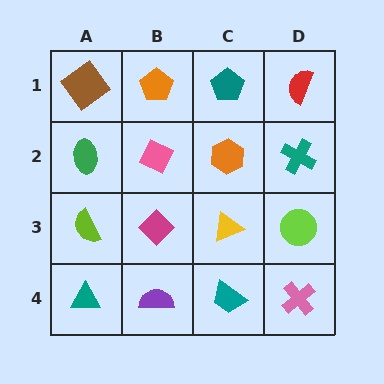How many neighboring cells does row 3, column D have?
3.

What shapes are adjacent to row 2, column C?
A teal pentagon (row 1, column C), a yellow triangle (row 3, column C), a pink diamond (row 2, column B), a teal cross (row 2, column D).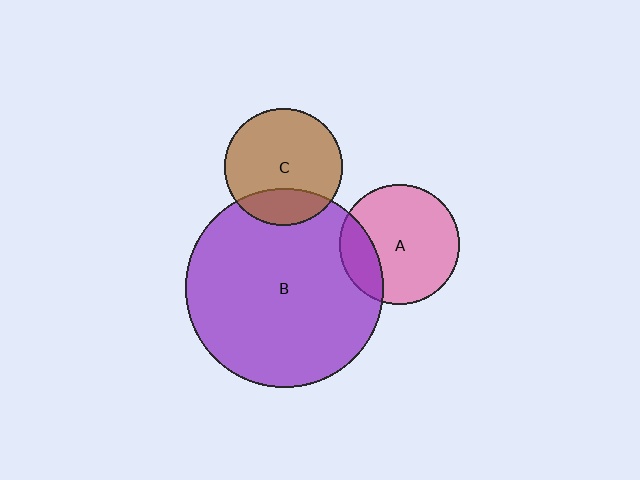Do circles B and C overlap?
Yes.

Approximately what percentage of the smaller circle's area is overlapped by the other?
Approximately 25%.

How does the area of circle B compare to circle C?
Approximately 2.9 times.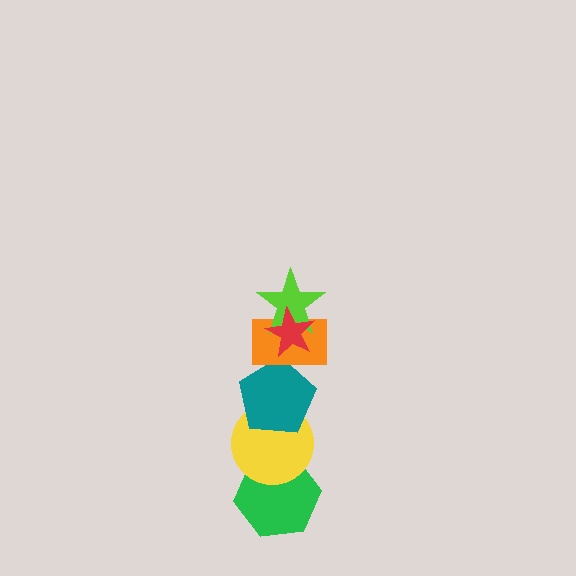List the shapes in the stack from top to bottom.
From top to bottom: the red star, the lime star, the orange rectangle, the teal pentagon, the yellow circle, the green hexagon.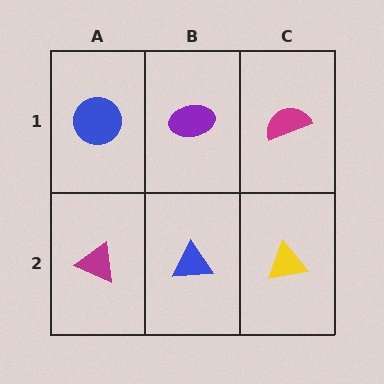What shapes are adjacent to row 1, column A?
A magenta triangle (row 2, column A), a purple ellipse (row 1, column B).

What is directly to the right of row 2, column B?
A yellow triangle.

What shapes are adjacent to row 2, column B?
A purple ellipse (row 1, column B), a magenta triangle (row 2, column A), a yellow triangle (row 2, column C).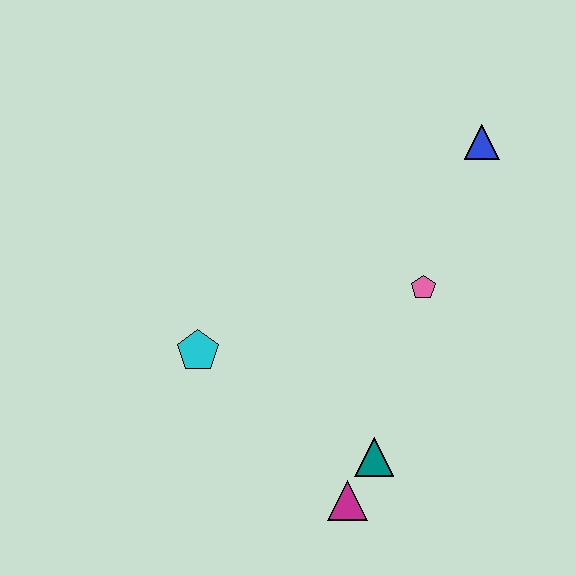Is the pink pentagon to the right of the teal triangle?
Yes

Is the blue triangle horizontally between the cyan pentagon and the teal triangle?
No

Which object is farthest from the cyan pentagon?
The blue triangle is farthest from the cyan pentagon.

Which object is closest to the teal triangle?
The magenta triangle is closest to the teal triangle.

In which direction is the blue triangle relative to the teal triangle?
The blue triangle is above the teal triangle.